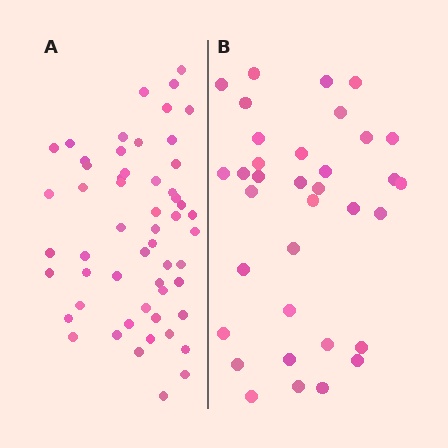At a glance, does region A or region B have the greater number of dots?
Region A (the left region) has more dots.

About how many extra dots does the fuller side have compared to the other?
Region A has approximately 20 more dots than region B.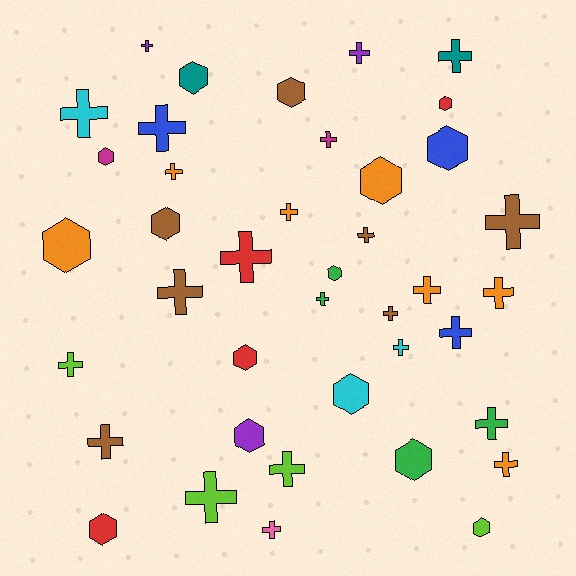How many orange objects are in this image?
There are 7 orange objects.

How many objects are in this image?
There are 40 objects.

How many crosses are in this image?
There are 25 crosses.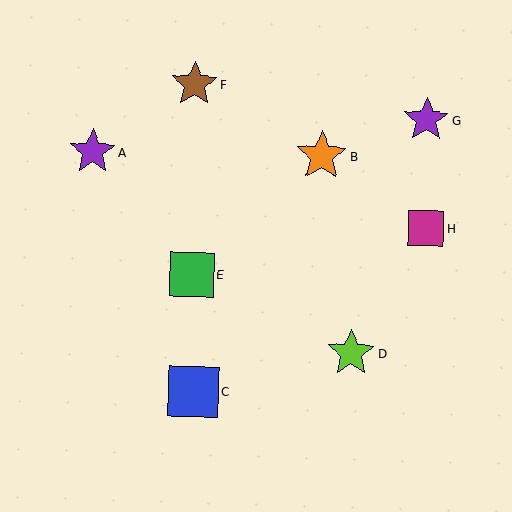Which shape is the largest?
The blue square (labeled C) is the largest.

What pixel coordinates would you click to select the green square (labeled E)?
Click at (192, 274) to select the green square E.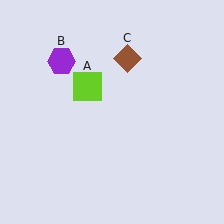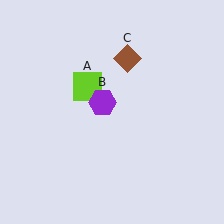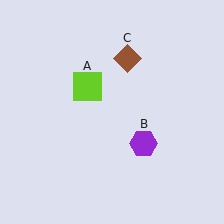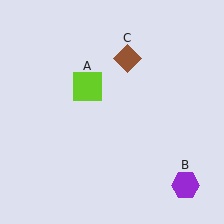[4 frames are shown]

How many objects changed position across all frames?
1 object changed position: purple hexagon (object B).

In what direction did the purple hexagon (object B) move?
The purple hexagon (object B) moved down and to the right.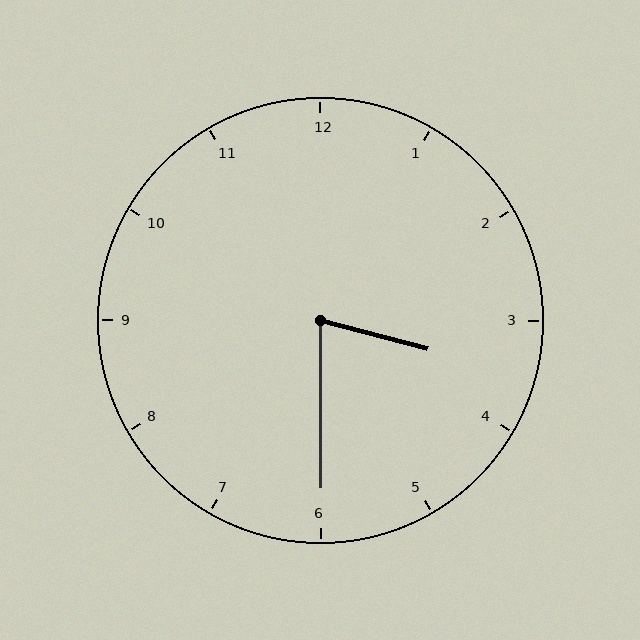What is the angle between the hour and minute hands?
Approximately 75 degrees.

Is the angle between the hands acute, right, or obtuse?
It is acute.